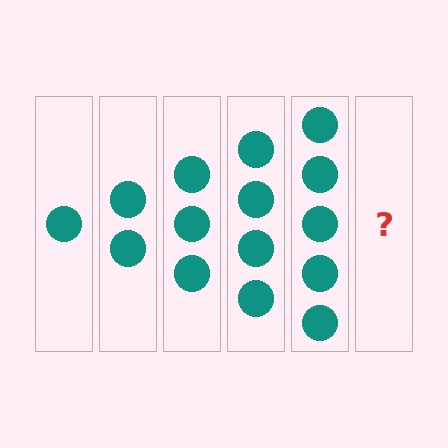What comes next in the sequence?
The next element should be 6 circles.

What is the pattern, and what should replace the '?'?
The pattern is that each step adds one more circle. The '?' should be 6 circles.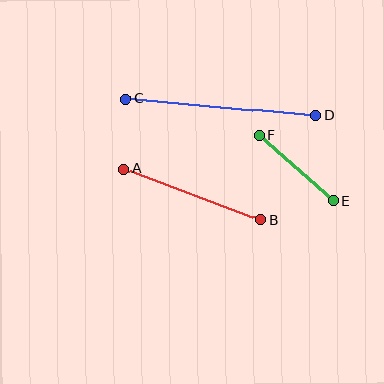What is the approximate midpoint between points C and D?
The midpoint is at approximately (221, 107) pixels.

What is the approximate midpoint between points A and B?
The midpoint is at approximately (192, 195) pixels.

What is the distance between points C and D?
The distance is approximately 191 pixels.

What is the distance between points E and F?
The distance is approximately 99 pixels.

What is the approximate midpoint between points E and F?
The midpoint is at approximately (296, 168) pixels.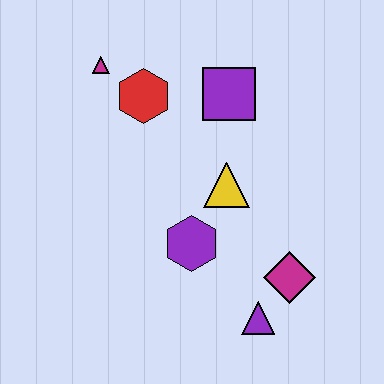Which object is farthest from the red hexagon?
The purple triangle is farthest from the red hexagon.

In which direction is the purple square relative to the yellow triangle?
The purple square is above the yellow triangle.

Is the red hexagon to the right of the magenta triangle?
Yes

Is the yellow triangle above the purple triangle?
Yes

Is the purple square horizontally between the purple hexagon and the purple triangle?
Yes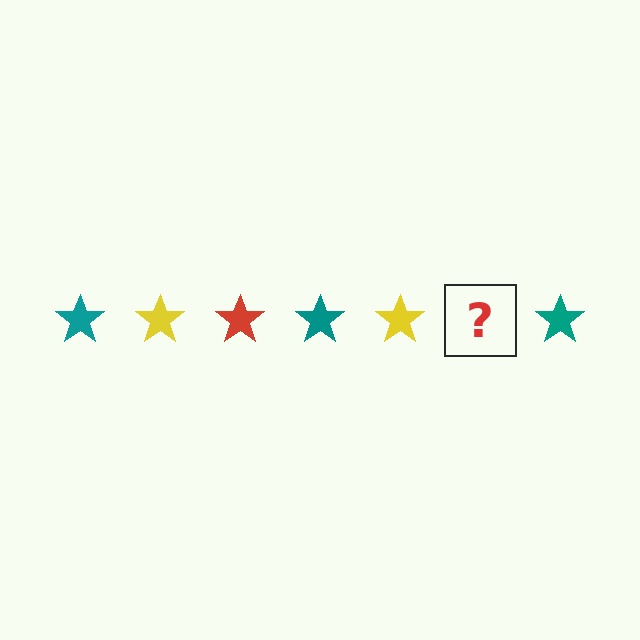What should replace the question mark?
The question mark should be replaced with a red star.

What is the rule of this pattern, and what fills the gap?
The rule is that the pattern cycles through teal, yellow, red stars. The gap should be filled with a red star.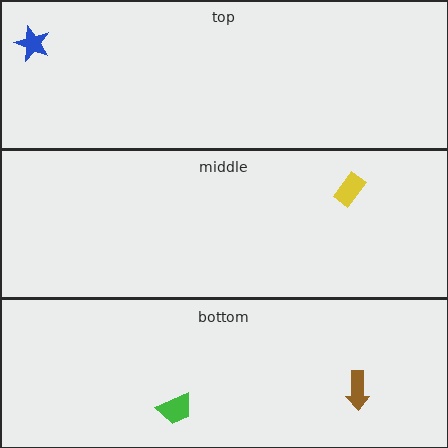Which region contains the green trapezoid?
The bottom region.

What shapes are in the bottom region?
The brown arrow, the green trapezoid.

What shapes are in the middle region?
The yellow rectangle.